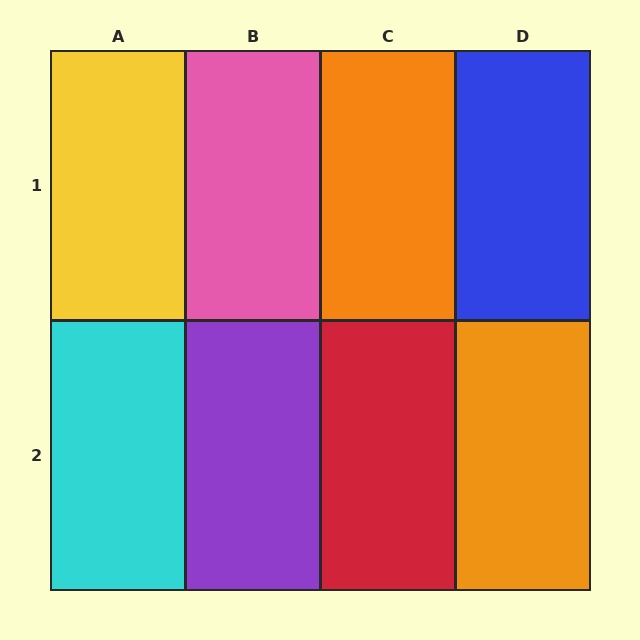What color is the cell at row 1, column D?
Blue.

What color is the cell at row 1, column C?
Orange.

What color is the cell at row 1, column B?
Pink.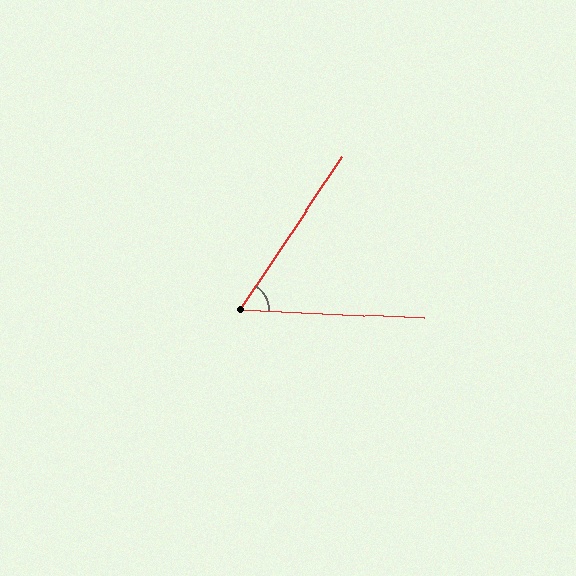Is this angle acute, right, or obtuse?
It is acute.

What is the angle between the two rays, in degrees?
Approximately 59 degrees.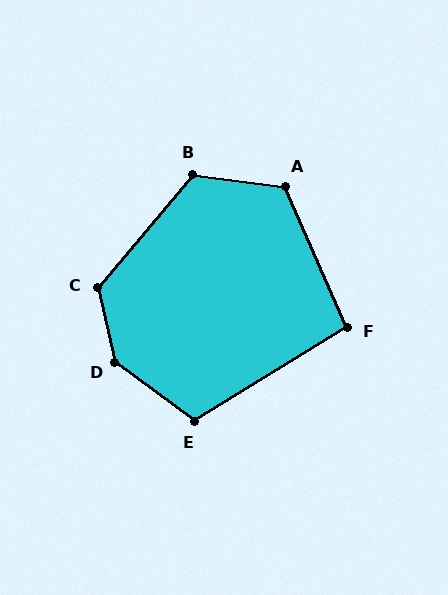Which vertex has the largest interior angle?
D, at approximately 140 degrees.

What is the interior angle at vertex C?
Approximately 127 degrees (obtuse).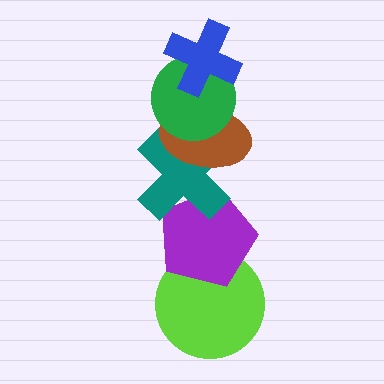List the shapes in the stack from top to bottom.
From top to bottom: the blue cross, the green circle, the brown ellipse, the teal cross, the purple pentagon, the lime circle.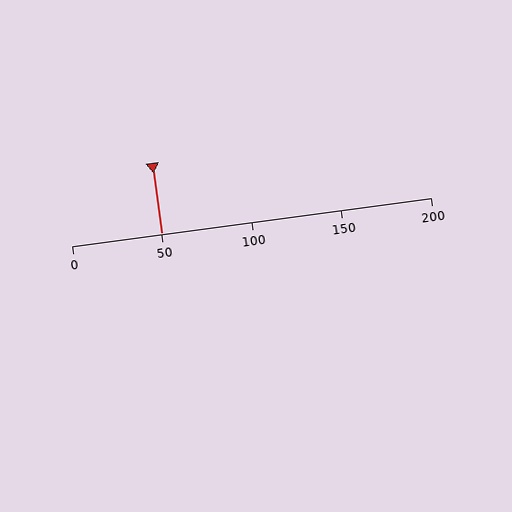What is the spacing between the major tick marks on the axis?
The major ticks are spaced 50 apart.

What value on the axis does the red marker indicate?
The marker indicates approximately 50.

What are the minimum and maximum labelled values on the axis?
The axis runs from 0 to 200.